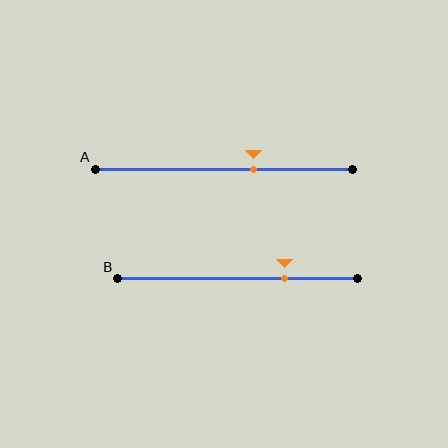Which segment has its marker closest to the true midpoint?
Segment A has its marker closest to the true midpoint.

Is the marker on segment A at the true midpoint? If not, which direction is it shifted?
No, the marker on segment A is shifted to the right by about 11% of the segment length.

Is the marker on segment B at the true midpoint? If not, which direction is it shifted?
No, the marker on segment B is shifted to the right by about 19% of the segment length.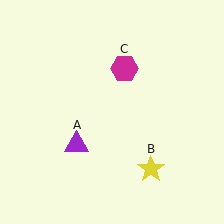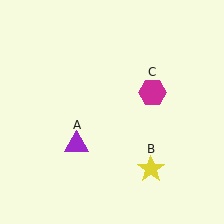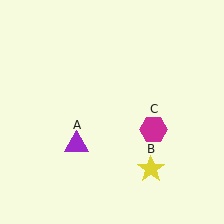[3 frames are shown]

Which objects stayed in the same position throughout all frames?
Purple triangle (object A) and yellow star (object B) remained stationary.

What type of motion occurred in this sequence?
The magenta hexagon (object C) rotated clockwise around the center of the scene.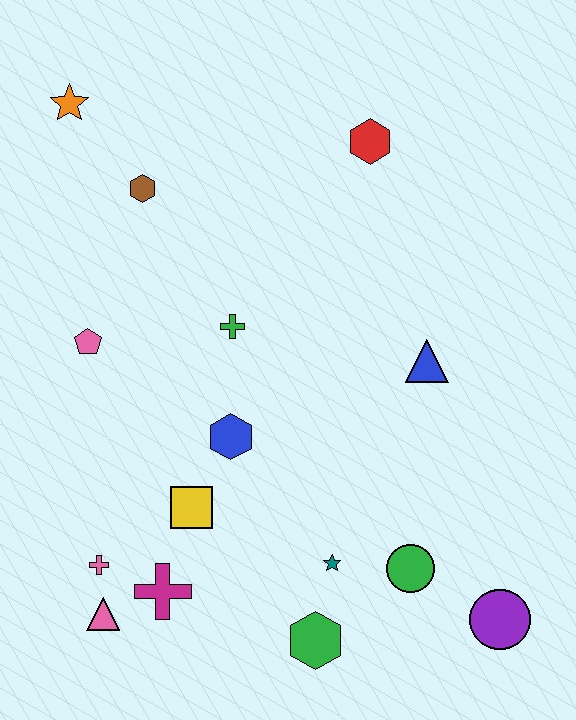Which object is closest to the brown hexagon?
The orange star is closest to the brown hexagon.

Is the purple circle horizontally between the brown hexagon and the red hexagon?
No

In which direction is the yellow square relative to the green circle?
The yellow square is to the left of the green circle.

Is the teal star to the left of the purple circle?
Yes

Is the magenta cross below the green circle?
Yes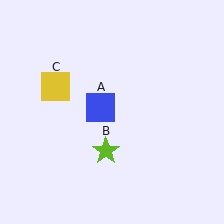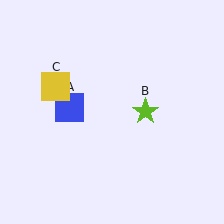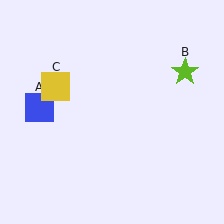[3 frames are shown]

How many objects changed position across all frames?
2 objects changed position: blue square (object A), lime star (object B).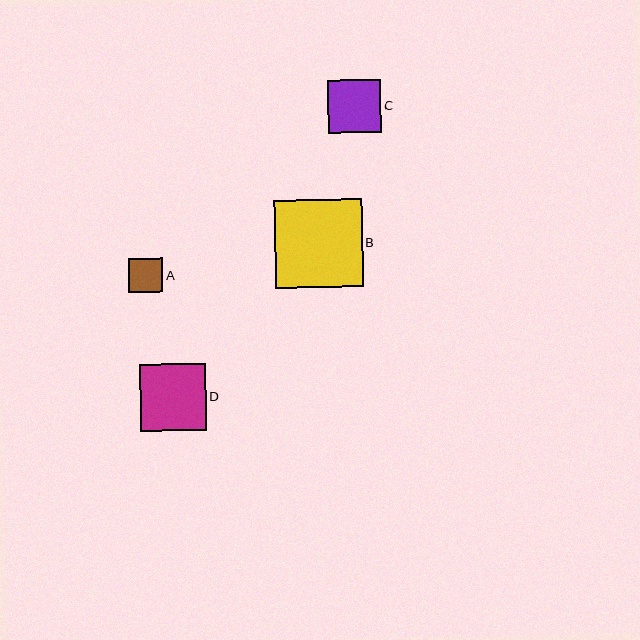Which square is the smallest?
Square A is the smallest with a size of approximately 34 pixels.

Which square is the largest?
Square B is the largest with a size of approximately 88 pixels.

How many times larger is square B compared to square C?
Square B is approximately 1.7 times the size of square C.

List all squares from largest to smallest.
From largest to smallest: B, D, C, A.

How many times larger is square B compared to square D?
Square B is approximately 1.3 times the size of square D.